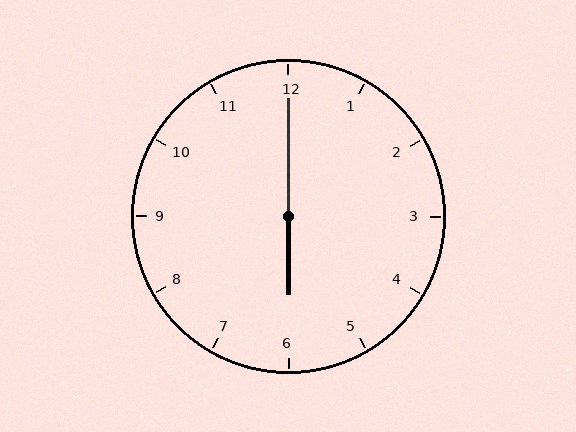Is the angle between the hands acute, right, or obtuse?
It is obtuse.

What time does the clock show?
6:00.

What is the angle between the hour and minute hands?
Approximately 180 degrees.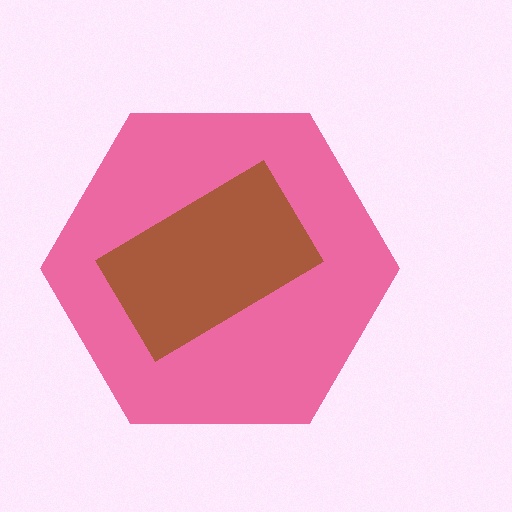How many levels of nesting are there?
2.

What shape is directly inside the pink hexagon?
The brown rectangle.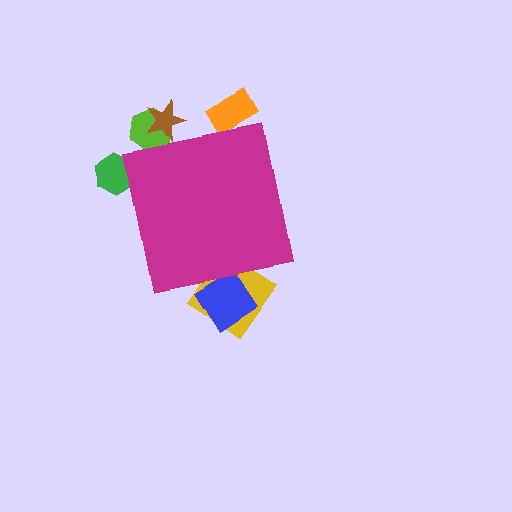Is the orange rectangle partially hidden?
Yes, the orange rectangle is partially hidden behind the magenta square.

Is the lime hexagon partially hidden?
Yes, the lime hexagon is partially hidden behind the magenta square.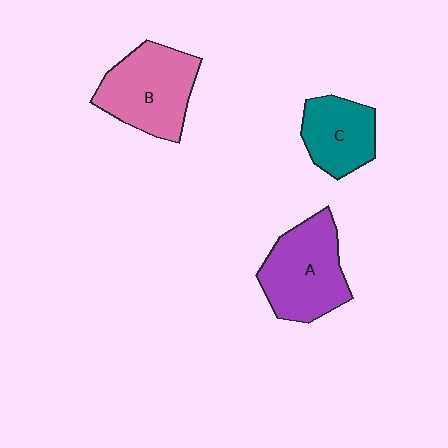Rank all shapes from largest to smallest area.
From largest to smallest: A (purple), B (pink), C (teal).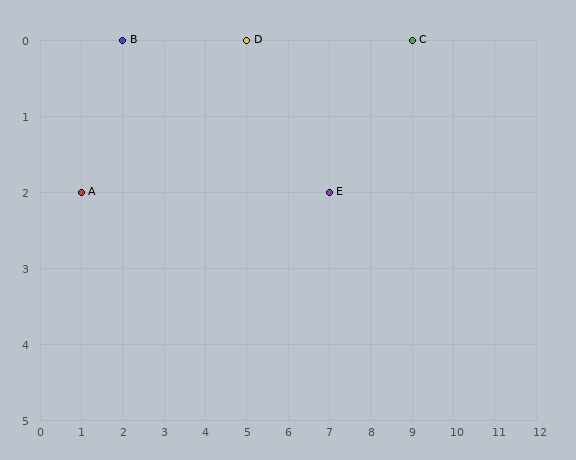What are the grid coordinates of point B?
Point B is at grid coordinates (2, 0).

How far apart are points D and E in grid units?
Points D and E are 2 columns and 2 rows apart (about 2.8 grid units diagonally).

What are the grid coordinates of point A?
Point A is at grid coordinates (1, 2).